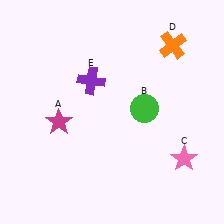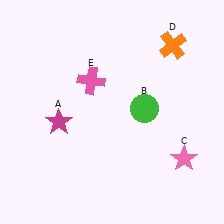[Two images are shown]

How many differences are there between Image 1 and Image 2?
There is 1 difference between the two images.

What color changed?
The cross (E) changed from purple in Image 1 to pink in Image 2.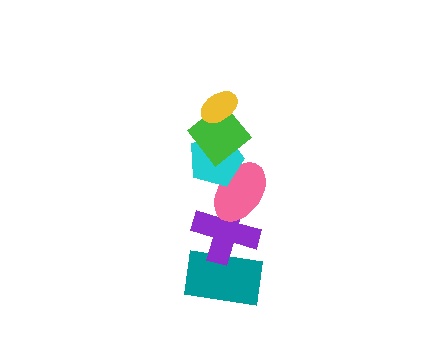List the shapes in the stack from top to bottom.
From top to bottom: the yellow ellipse, the green diamond, the cyan pentagon, the pink ellipse, the purple cross, the teal rectangle.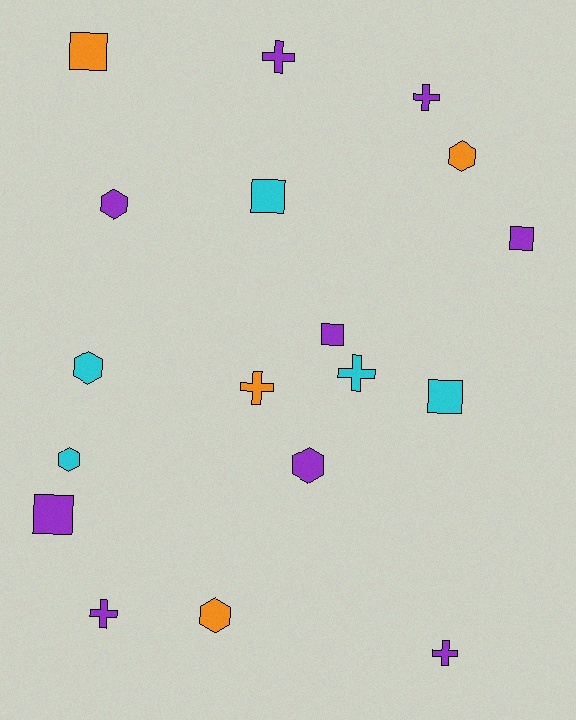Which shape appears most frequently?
Hexagon, with 6 objects.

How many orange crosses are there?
There is 1 orange cross.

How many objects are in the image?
There are 18 objects.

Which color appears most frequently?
Purple, with 9 objects.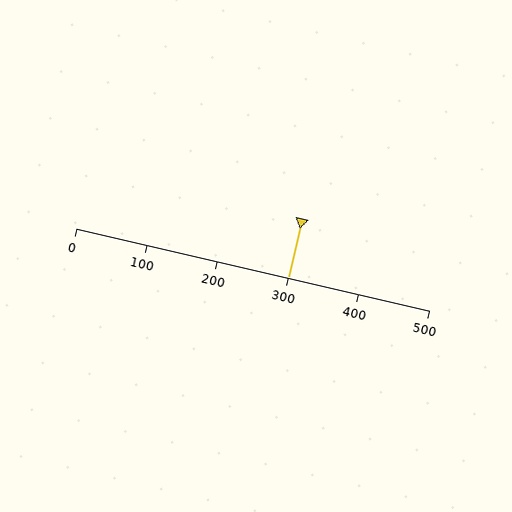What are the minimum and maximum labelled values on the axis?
The axis runs from 0 to 500.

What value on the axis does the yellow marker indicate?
The marker indicates approximately 300.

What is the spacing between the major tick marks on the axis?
The major ticks are spaced 100 apart.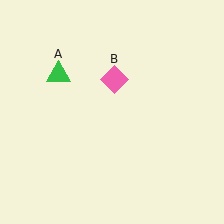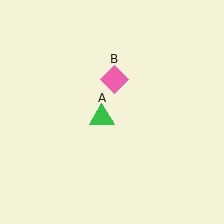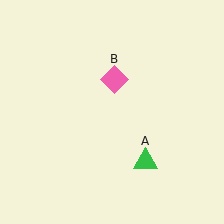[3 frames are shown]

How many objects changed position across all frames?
1 object changed position: green triangle (object A).